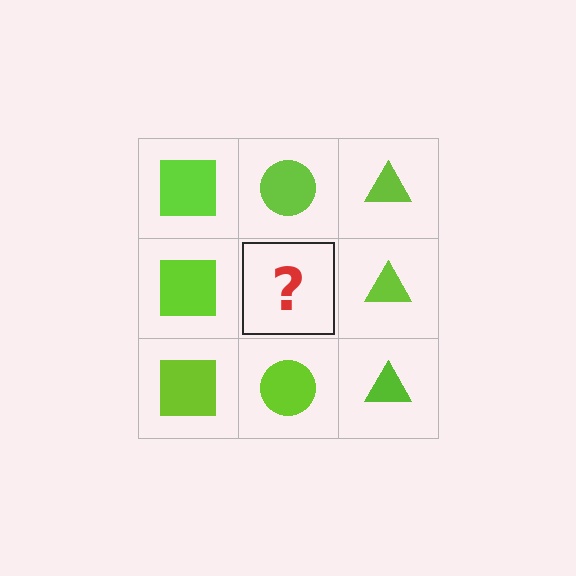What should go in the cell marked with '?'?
The missing cell should contain a lime circle.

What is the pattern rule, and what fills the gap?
The rule is that each column has a consistent shape. The gap should be filled with a lime circle.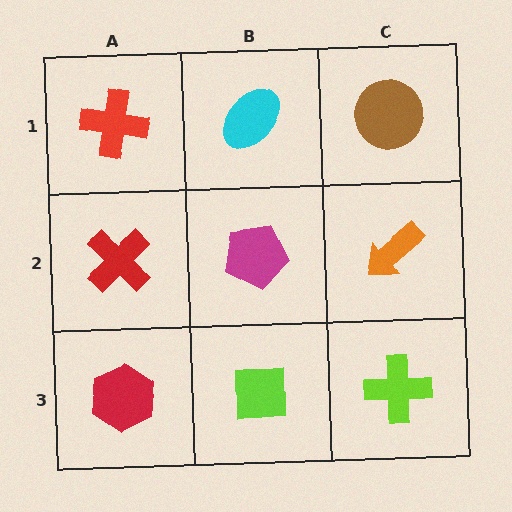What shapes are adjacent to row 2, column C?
A brown circle (row 1, column C), a lime cross (row 3, column C), a magenta pentagon (row 2, column B).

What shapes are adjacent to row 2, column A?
A red cross (row 1, column A), a red hexagon (row 3, column A), a magenta pentagon (row 2, column B).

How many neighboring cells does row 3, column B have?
3.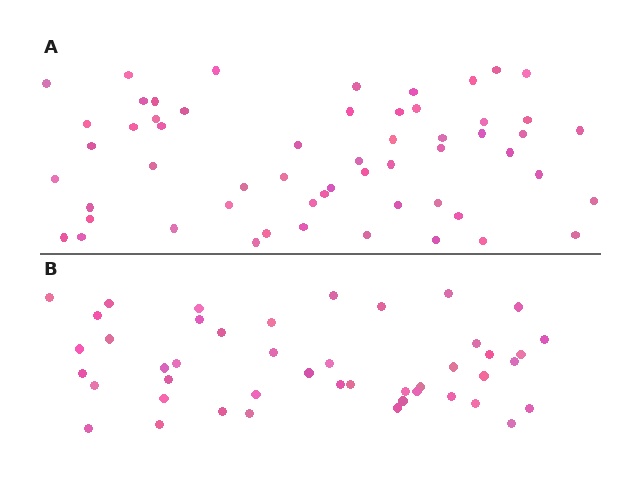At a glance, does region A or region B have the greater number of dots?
Region A (the top region) has more dots.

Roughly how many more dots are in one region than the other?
Region A has roughly 12 or so more dots than region B.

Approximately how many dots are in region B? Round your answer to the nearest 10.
About 40 dots. (The exact count is 45, which rounds to 40.)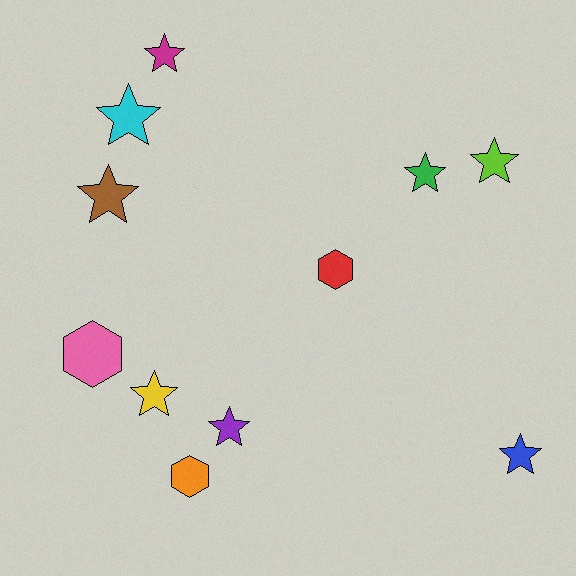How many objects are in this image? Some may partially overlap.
There are 11 objects.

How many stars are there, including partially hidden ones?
There are 8 stars.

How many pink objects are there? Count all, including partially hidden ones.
There is 1 pink object.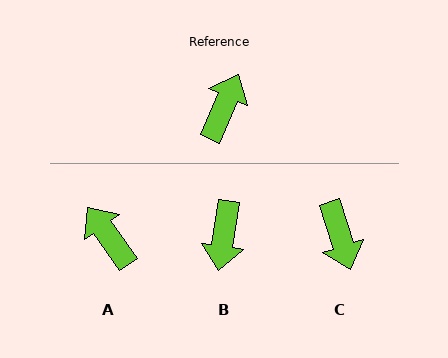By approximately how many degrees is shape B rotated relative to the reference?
Approximately 165 degrees clockwise.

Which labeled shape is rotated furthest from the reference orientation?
B, about 165 degrees away.